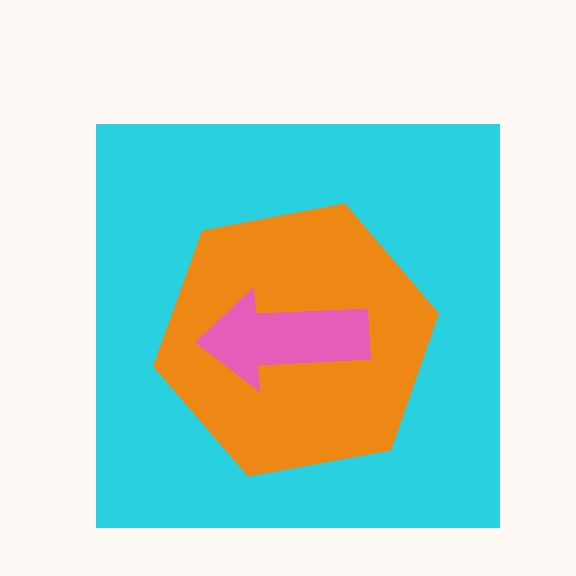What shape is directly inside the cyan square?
The orange hexagon.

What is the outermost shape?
The cyan square.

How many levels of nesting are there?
3.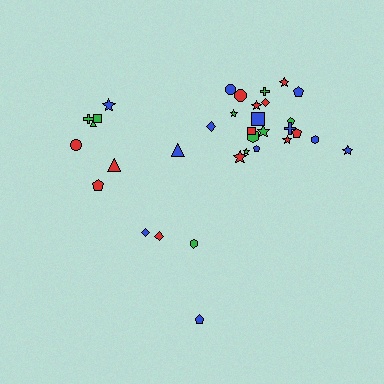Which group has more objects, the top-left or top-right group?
The top-right group.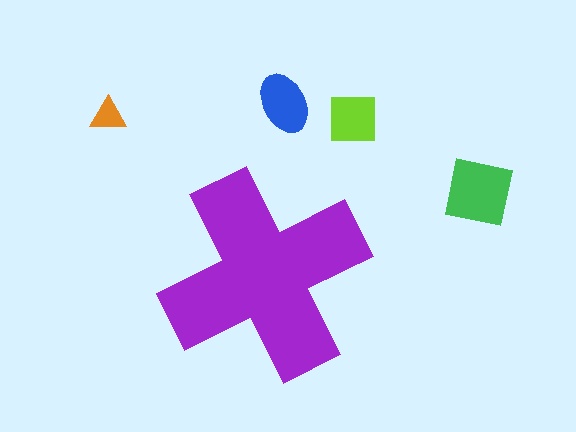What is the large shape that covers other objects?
A purple cross.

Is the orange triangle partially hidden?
No, the orange triangle is fully visible.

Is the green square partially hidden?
No, the green square is fully visible.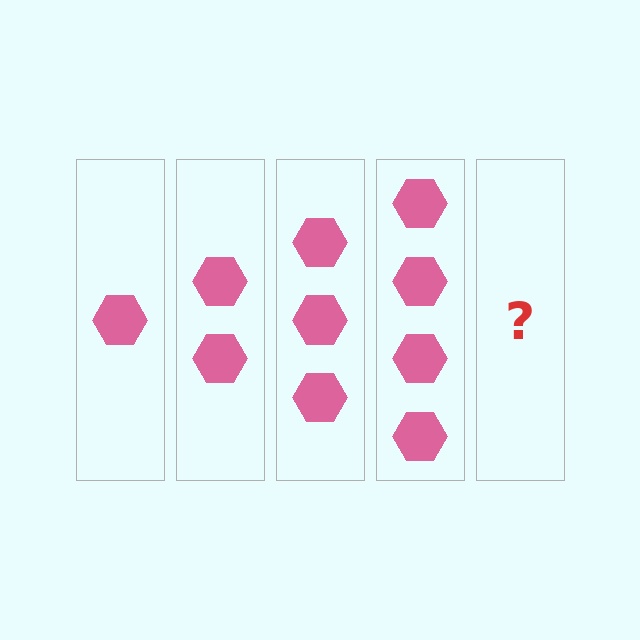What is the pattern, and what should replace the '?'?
The pattern is that each step adds one more hexagon. The '?' should be 5 hexagons.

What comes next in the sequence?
The next element should be 5 hexagons.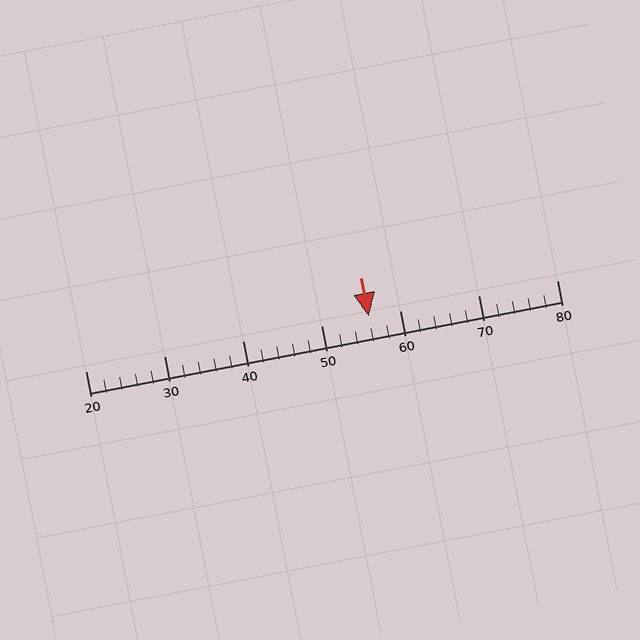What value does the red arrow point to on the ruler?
The red arrow points to approximately 56.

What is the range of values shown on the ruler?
The ruler shows values from 20 to 80.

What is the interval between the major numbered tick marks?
The major tick marks are spaced 10 units apart.